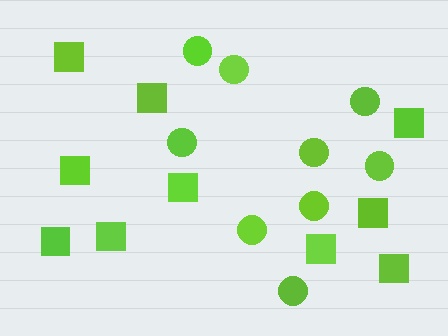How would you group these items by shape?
There are 2 groups: one group of circles (9) and one group of squares (10).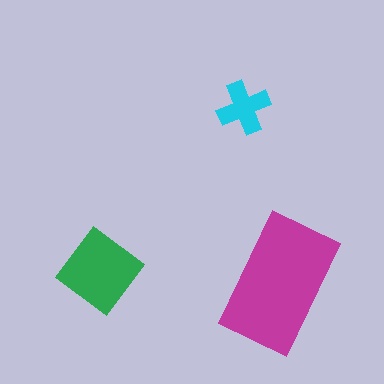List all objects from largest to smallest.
The magenta rectangle, the green diamond, the cyan cross.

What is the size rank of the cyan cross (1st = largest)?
3rd.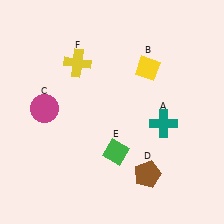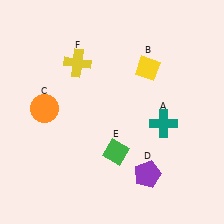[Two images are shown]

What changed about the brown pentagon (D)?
In Image 1, D is brown. In Image 2, it changed to purple.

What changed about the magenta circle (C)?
In Image 1, C is magenta. In Image 2, it changed to orange.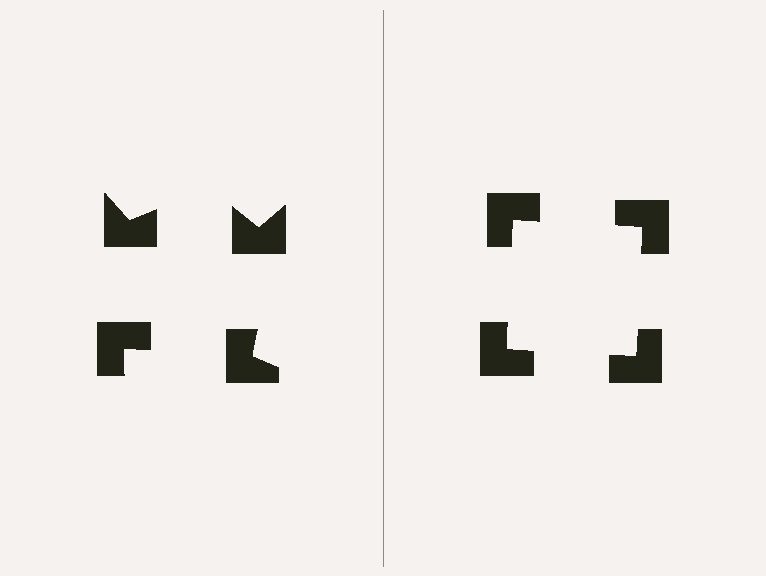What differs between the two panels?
The notched squares are positioned identically on both sides; only the wedge orientations differ. On the right they align to a square; on the left they are misaligned.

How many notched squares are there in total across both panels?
8 — 4 on each side.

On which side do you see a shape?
An illusory square appears on the right side. On the left side the wedge cuts are rotated, so no coherent shape forms.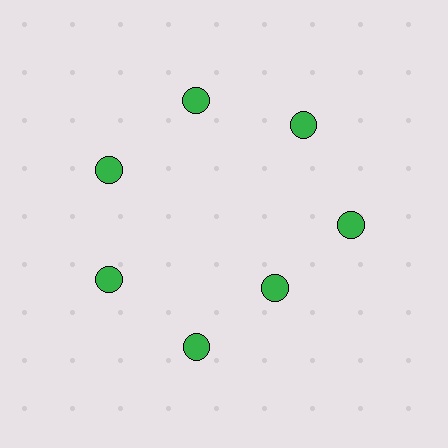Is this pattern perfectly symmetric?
No. The 7 green circles are arranged in a ring, but one element near the 5 o'clock position is pulled inward toward the center, breaking the 7-fold rotational symmetry.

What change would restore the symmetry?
The symmetry would be restored by moving it outward, back onto the ring so that all 7 circles sit at equal angles and equal distance from the center.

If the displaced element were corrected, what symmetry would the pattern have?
It would have 7-fold rotational symmetry — the pattern would map onto itself every 51 degrees.